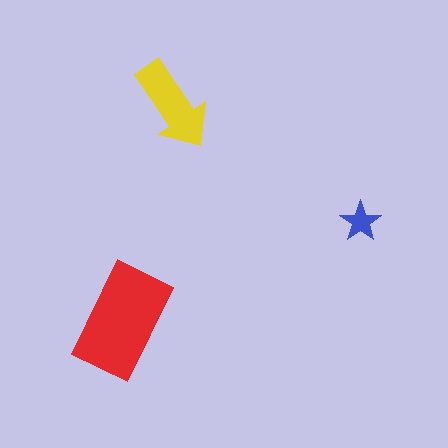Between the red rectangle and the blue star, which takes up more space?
The red rectangle.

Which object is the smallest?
The blue star.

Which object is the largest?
The red rectangle.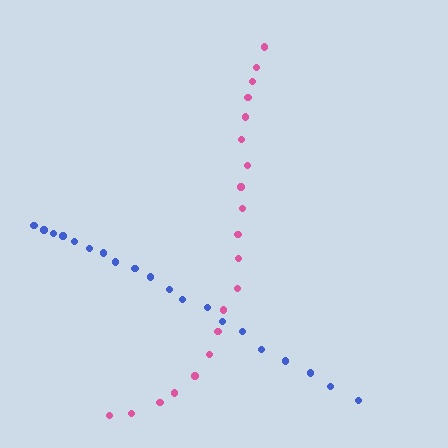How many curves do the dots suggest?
There are 2 distinct paths.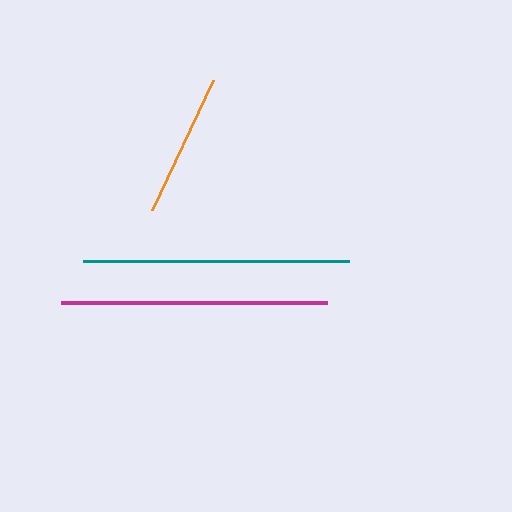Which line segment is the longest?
The teal line is the longest at approximately 266 pixels.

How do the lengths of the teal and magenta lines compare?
The teal and magenta lines are approximately the same length.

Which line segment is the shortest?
The orange line is the shortest at approximately 144 pixels.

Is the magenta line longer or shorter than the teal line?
The teal line is longer than the magenta line.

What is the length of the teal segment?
The teal segment is approximately 266 pixels long.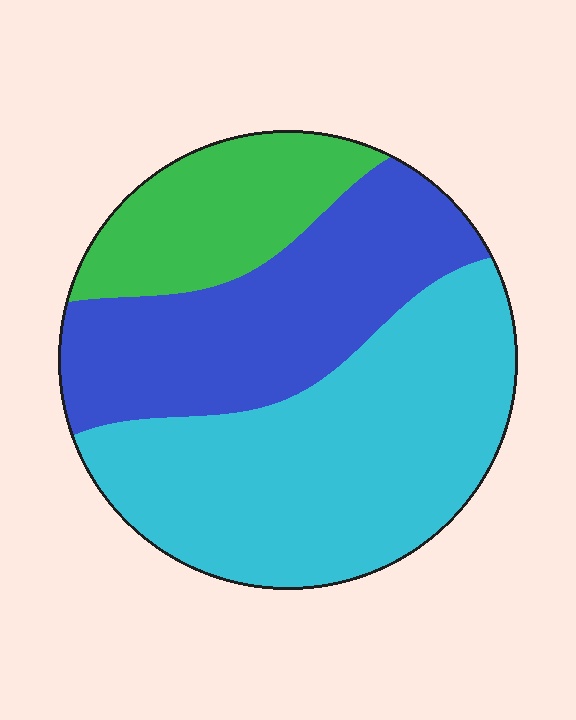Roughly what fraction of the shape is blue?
Blue covers 33% of the shape.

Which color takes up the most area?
Cyan, at roughly 50%.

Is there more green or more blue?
Blue.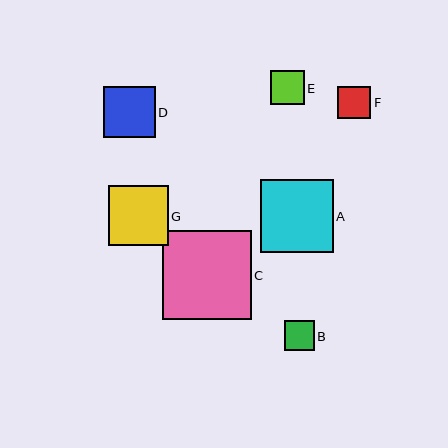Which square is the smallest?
Square B is the smallest with a size of approximately 30 pixels.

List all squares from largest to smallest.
From largest to smallest: C, A, G, D, E, F, B.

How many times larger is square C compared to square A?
Square C is approximately 1.2 times the size of square A.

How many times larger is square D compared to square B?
Square D is approximately 1.7 times the size of square B.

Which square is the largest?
Square C is the largest with a size of approximately 89 pixels.